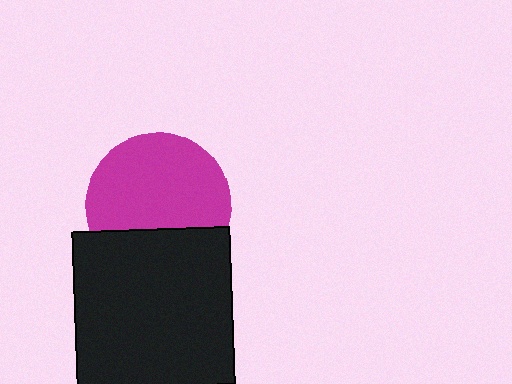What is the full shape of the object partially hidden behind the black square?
The partially hidden object is a magenta circle.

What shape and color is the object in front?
The object in front is a black square.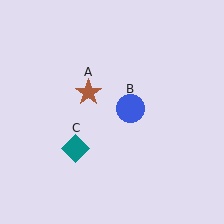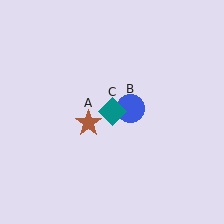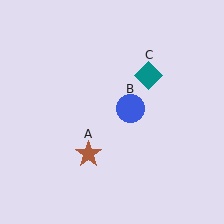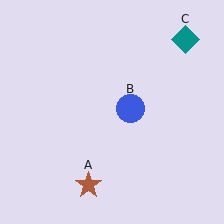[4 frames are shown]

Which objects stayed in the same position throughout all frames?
Blue circle (object B) remained stationary.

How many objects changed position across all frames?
2 objects changed position: brown star (object A), teal diamond (object C).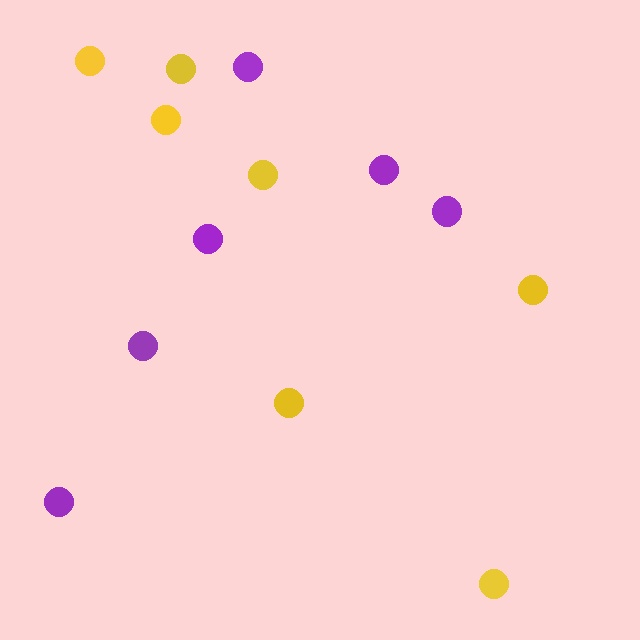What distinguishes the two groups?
There are 2 groups: one group of purple circles (6) and one group of yellow circles (7).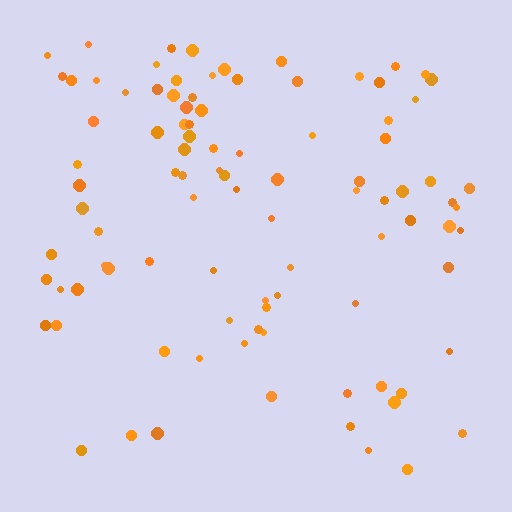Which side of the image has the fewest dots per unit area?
The bottom.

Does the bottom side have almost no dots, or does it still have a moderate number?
Still a moderate number, just noticeably fewer than the top.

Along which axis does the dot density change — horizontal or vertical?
Vertical.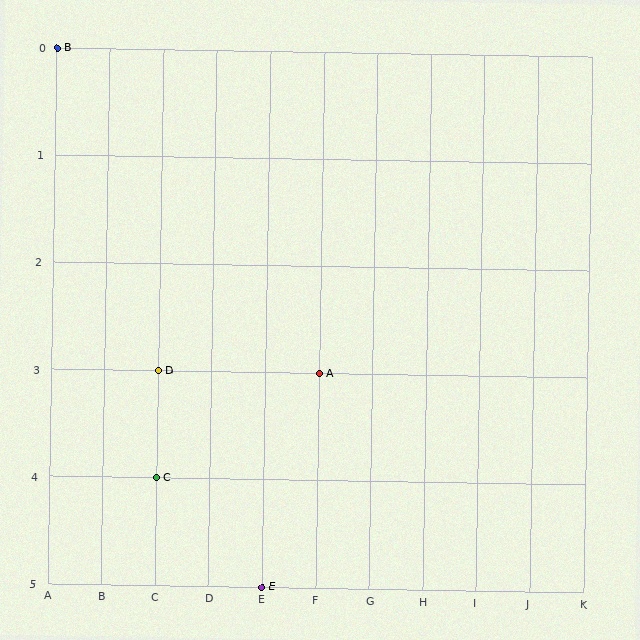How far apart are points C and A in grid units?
Points C and A are 3 columns and 1 row apart (about 3.2 grid units diagonally).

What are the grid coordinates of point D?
Point D is at grid coordinates (C, 3).